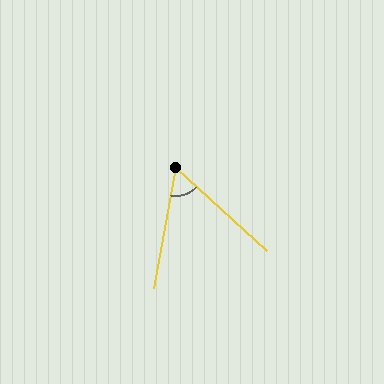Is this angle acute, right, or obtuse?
It is acute.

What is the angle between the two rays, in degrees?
Approximately 58 degrees.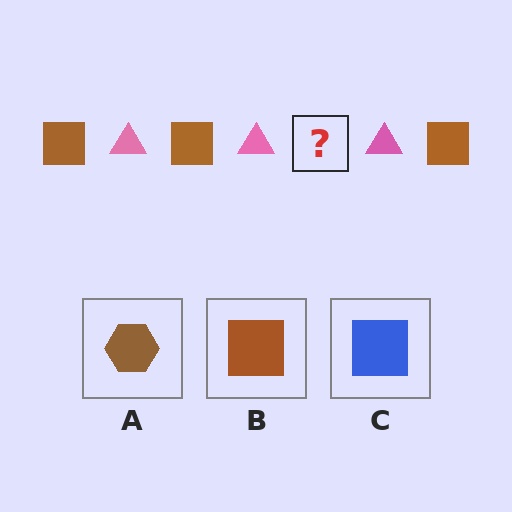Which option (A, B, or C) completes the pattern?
B.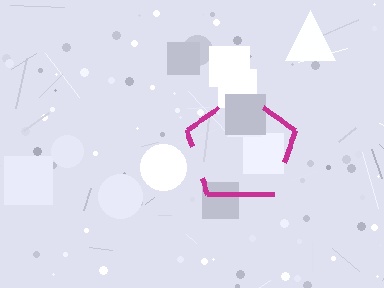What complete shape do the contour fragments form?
The contour fragments form a pentagon.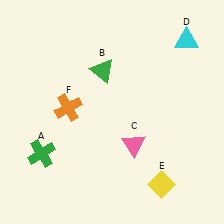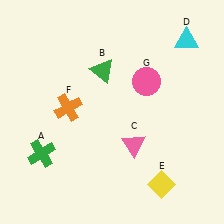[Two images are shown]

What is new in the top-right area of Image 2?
A pink circle (G) was added in the top-right area of Image 2.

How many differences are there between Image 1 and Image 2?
There is 1 difference between the two images.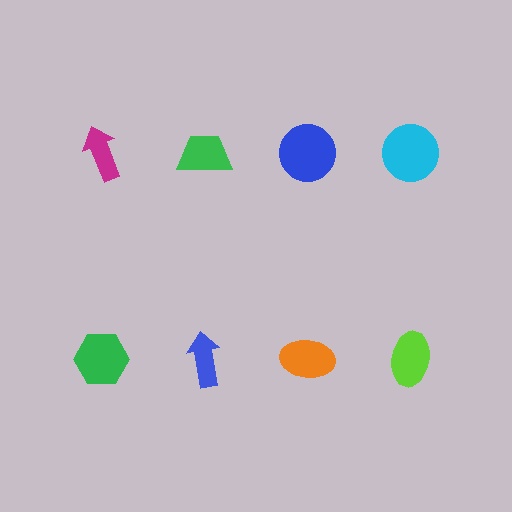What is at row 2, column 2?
A blue arrow.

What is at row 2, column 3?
An orange ellipse.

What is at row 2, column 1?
A green hexagon.